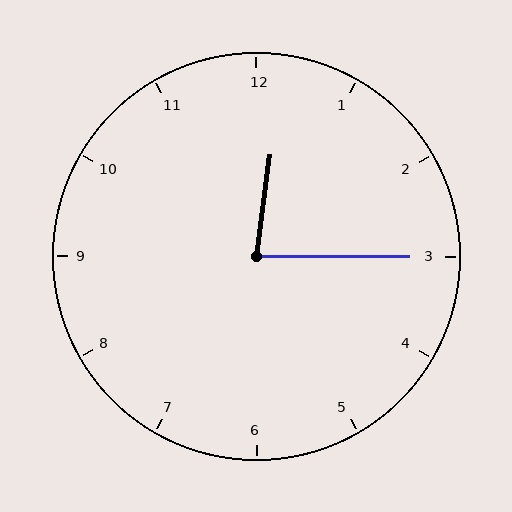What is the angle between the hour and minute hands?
Approximately 82 degrees.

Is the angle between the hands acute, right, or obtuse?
It is acute.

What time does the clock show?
12:15.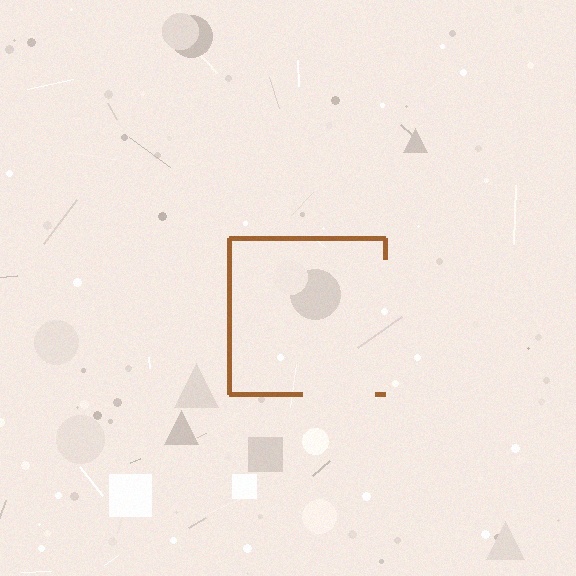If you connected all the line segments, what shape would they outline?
They would outline a square.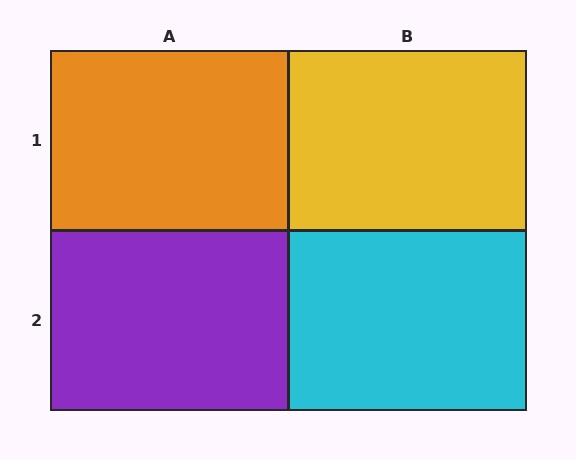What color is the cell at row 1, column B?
Yellow.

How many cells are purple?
1 cell is purple.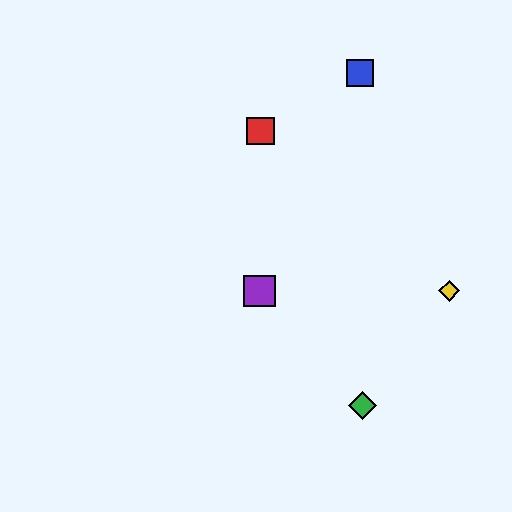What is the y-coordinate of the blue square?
The blue square is at y≈73.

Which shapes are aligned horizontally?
The yellow diamond, the purple square are aligned horizontally.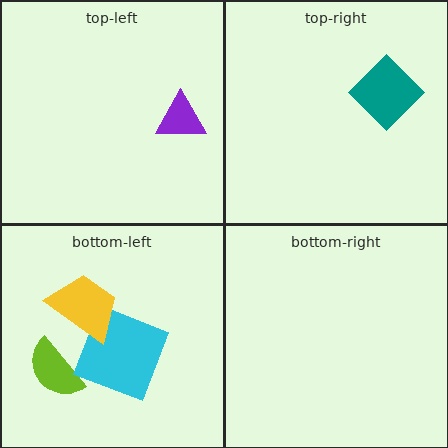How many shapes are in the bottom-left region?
3.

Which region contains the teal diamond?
The top-right region.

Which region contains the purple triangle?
The top-left region.